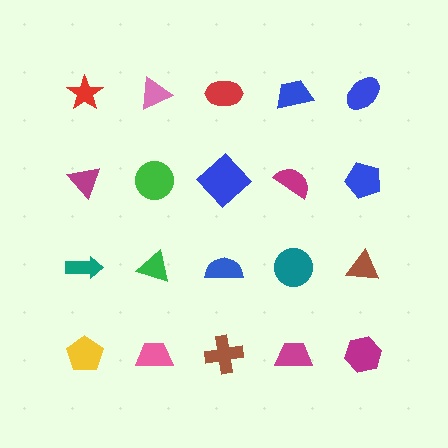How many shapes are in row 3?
5 shapes.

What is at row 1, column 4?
A blue trapezoid.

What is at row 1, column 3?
A red ellipse.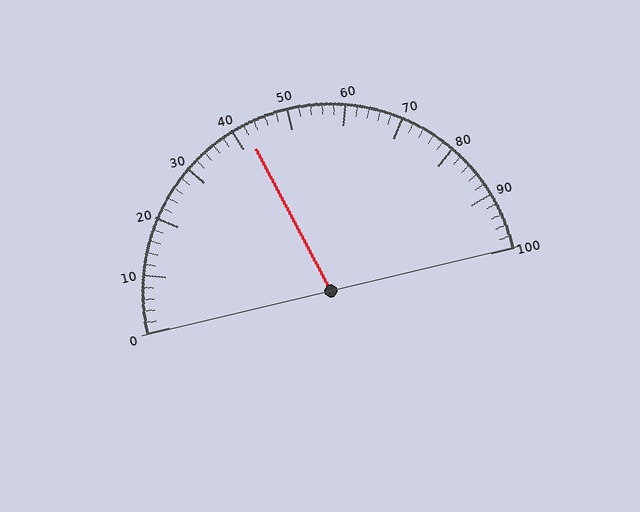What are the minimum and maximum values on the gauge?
The gauge ranges from 0 to 100.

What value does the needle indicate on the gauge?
The needle indicates approximately 42.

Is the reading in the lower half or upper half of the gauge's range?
The reading is in the lower half of the range (0 to 100).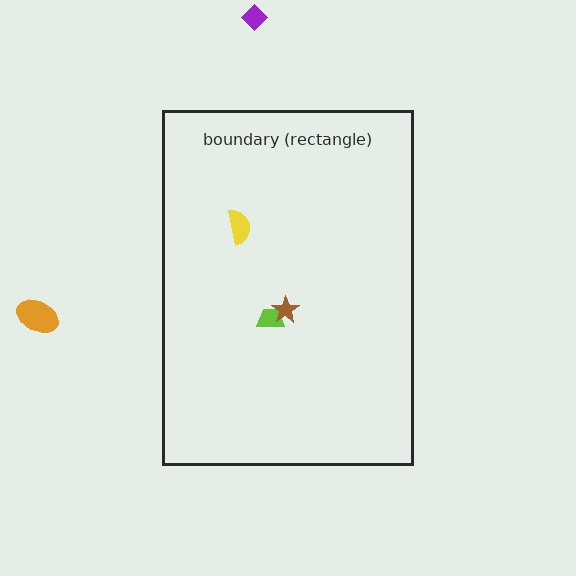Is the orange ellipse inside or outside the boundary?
Outside.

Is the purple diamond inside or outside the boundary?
Outside.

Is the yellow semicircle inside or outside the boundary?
Inside.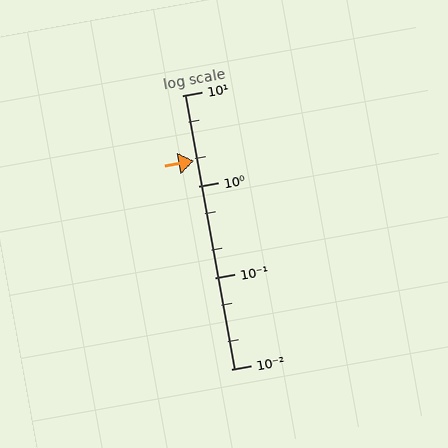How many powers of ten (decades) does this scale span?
The scale spans 3 decades, from 0.01 to 10.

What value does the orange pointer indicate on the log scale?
The pointer indicates approximately 1.9.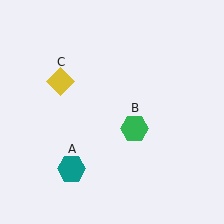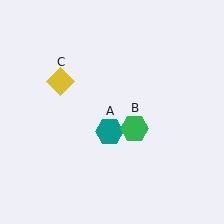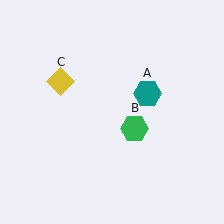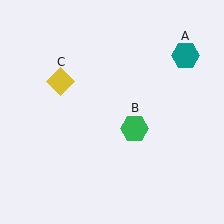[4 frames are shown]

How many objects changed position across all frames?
1 object changed position: teal hexagon (object A).